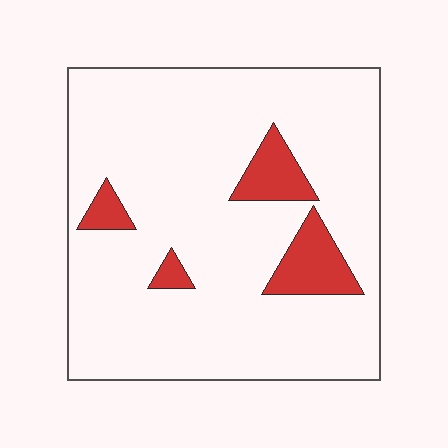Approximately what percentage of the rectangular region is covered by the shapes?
Approximately 10%.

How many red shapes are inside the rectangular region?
4.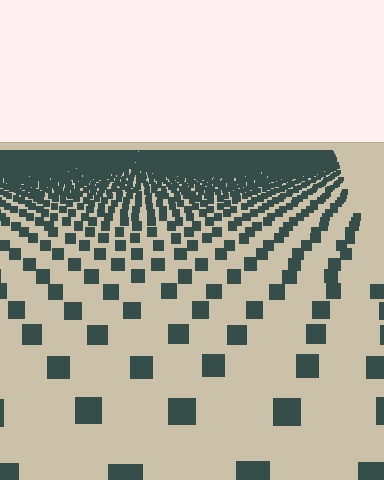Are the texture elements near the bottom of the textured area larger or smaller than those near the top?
Larger. Near the bottom, elements are closer to the viewer and appear at a bigger on-screen size.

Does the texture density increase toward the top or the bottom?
Density increases toward the top.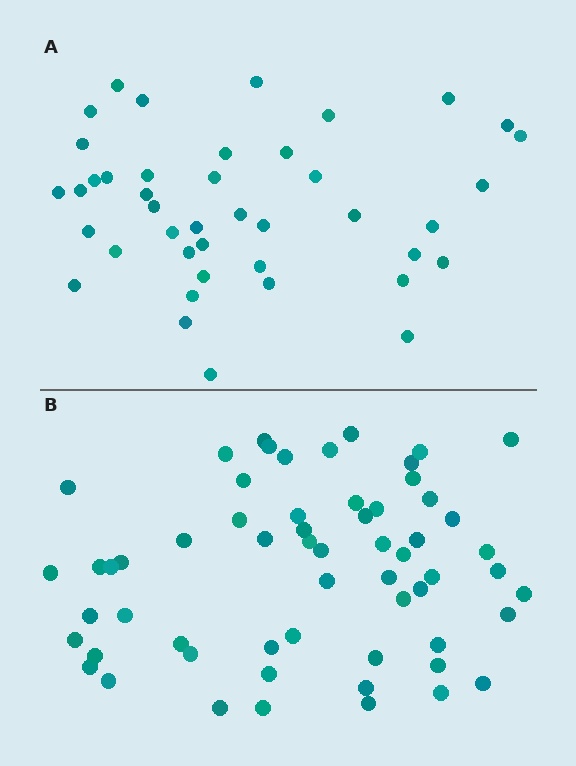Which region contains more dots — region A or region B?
Region B (the bottom region) has more dots.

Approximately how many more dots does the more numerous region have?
Region B has approximately 20 more dots than region A.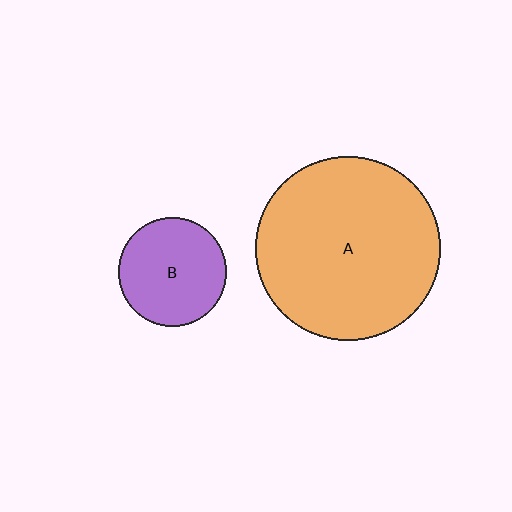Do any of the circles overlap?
No, none of the circles overlap.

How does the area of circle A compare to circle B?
Approximately 2.9 times.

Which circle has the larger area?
Circle A (orange).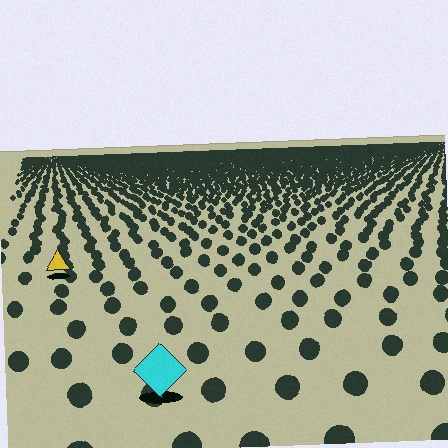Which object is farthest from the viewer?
The yellow triangle is farthest from the viewer. It appears smaller and the ground texture around it is denser.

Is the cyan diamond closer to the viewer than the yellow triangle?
Yes. The cyan diamond is closer — you can tell from the texture gradient: the ground texture is coarser near it.